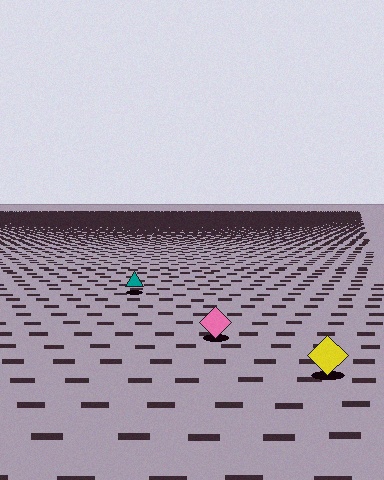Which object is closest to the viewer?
The yellow diamond is closest. The texture marks near it are larger and more spread out.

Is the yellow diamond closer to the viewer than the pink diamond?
Yes. The yellow diamond is closer — you can tell from the texture gradient: the ground texture is coarser near it.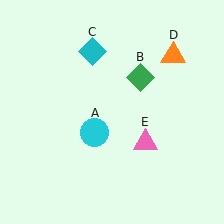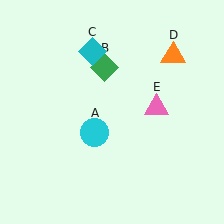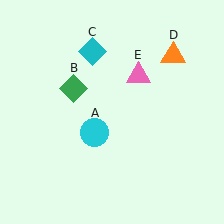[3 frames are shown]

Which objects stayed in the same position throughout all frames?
Cyan circle (object A) and cyan diamond (object C) and orange triangle (object D) remained stationary.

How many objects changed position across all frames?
2 objects changed position: green diamond (object B), pink triangle (object E).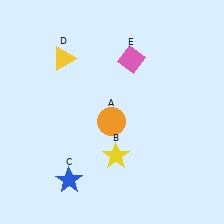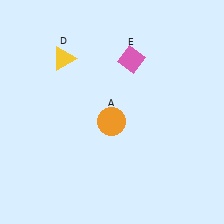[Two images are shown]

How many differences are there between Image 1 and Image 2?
There are 2 differences between the two images.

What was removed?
The blue star (C), the yellow star (B) were removed in Image 2.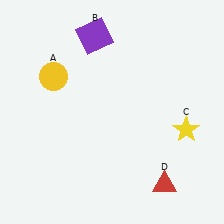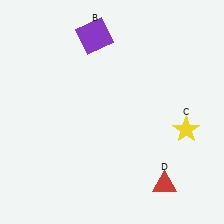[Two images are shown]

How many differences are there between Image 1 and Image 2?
There is 1 difference between the two images.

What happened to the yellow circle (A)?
The yellow circle (A) was removed in Image 2. It was in the top-left area of Image 1.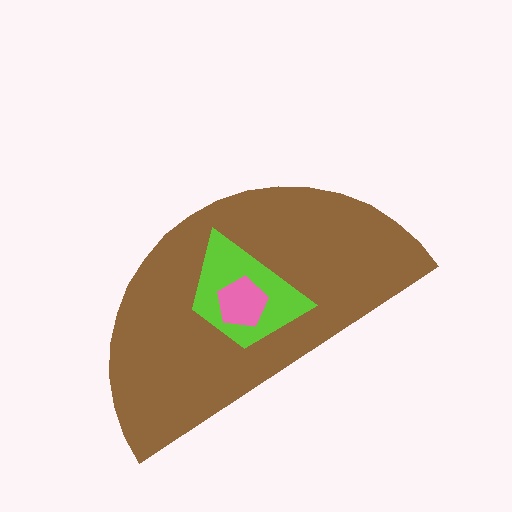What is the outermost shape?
The brown semicircle.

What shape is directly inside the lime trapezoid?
The pink pentagon.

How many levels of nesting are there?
3.